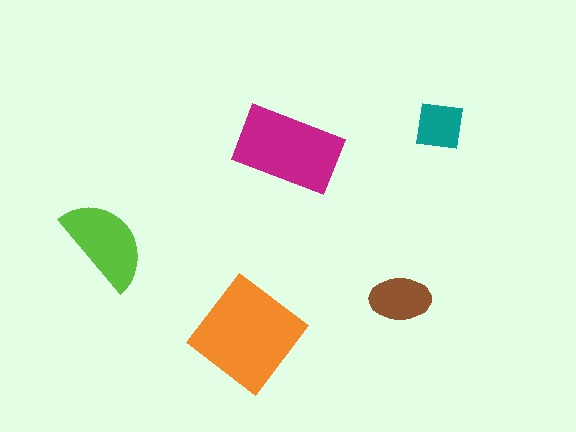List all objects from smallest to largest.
The teal square, the brown ellipse, the lime semicircle, the magenta rectangle, the orange diamond.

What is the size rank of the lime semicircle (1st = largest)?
3rd.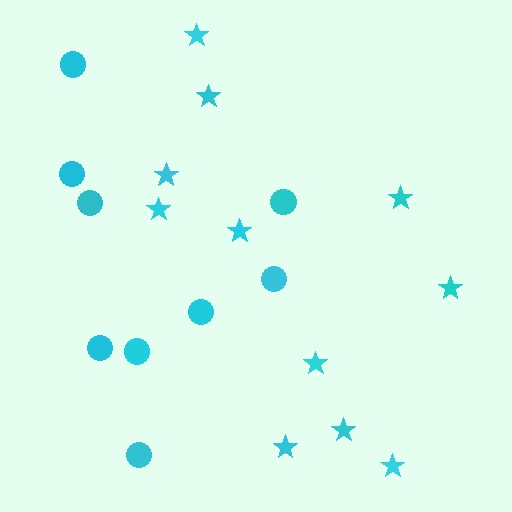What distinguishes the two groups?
There are 2 groups: one group of stars (11) and one group of circles (9).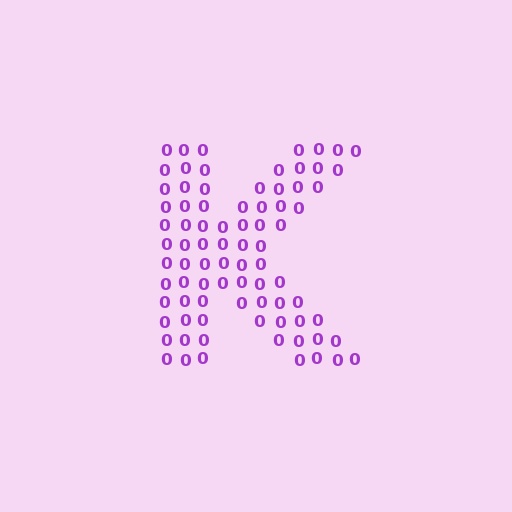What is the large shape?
The large shape is the letter K.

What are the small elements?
The small elements are digit 0's.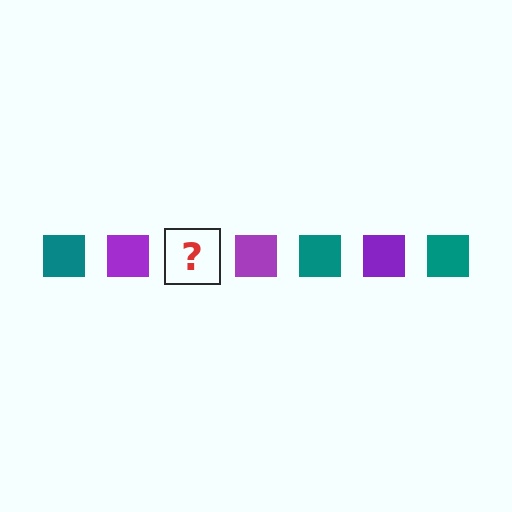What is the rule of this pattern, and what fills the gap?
The rule is that the pattern cycles through teal, purple squares. The gap should be filled with a teal square.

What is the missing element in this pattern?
The missing element is a teal square.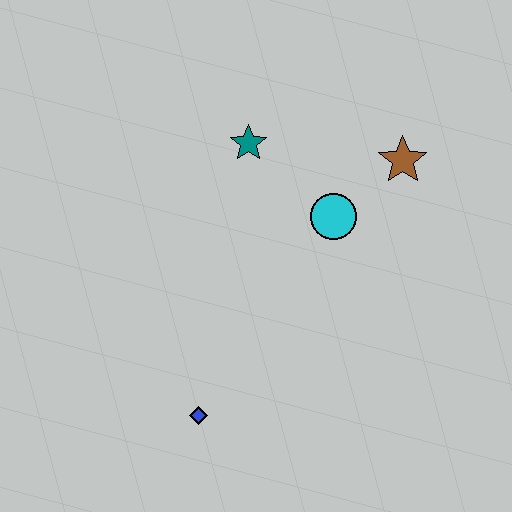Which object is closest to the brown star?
The cyan circle is closest to the brown star.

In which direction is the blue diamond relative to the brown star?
The blue diamond is below the brown star.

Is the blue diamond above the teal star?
No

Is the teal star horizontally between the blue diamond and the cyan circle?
Yes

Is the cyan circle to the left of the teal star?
No